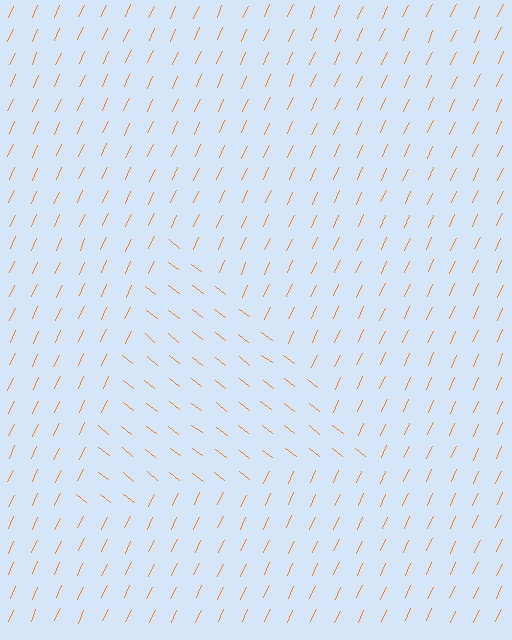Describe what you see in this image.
The image is filled with small orange line segments. A triangle region in the image has lines oriented differently from the surrounding lines, creating a visible texture boundary.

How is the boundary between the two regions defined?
The boundary is defined purely by a change in line orientation (approximately 77 degrees difference). All lines are the same color and thickness.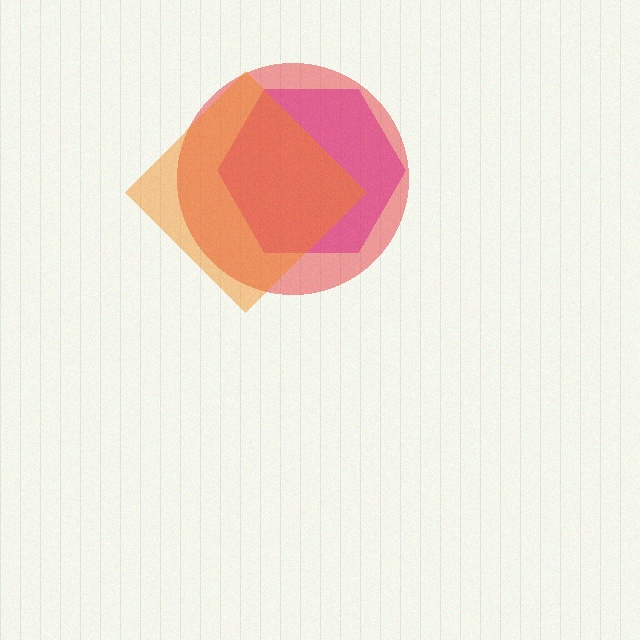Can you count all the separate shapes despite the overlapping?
Yes, there are 3 separate shapes.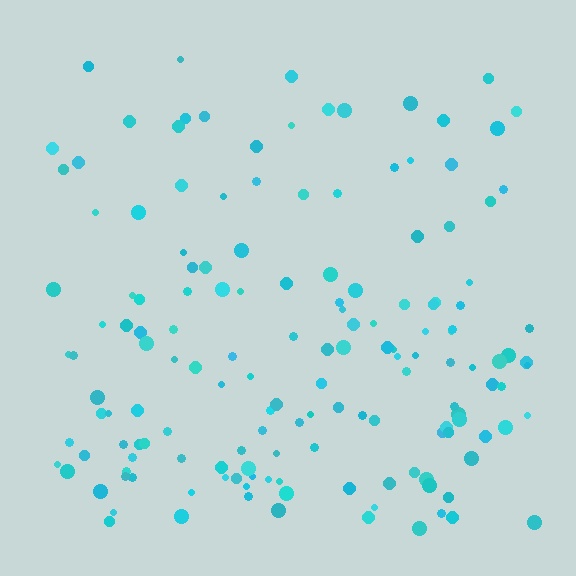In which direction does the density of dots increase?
From top to bottom, with the bottom side densest.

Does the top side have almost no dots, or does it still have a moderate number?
Still a moderate number, just noticeably fewer than the bottom.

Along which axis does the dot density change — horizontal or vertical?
Vertical.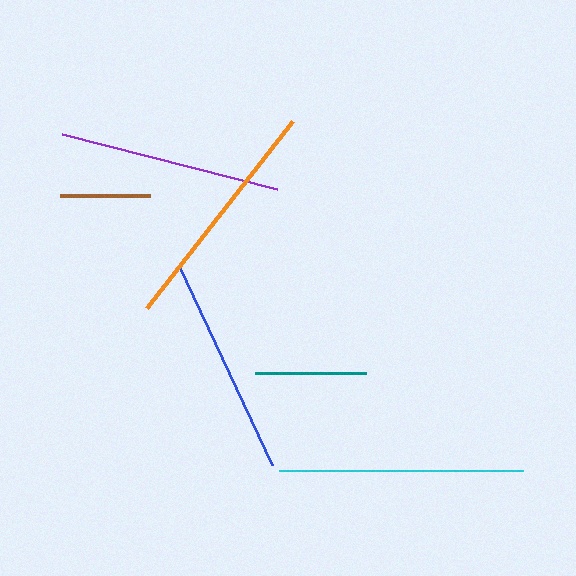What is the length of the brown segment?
The brown segment is approximately 90 pixels long.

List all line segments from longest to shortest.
From longest to shortest: cyan, orange, purple, blue, teal, brown.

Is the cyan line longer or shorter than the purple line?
The cyan line is longer than the purple line.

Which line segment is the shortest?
The brown line is the shortest at approximately 90 pixels.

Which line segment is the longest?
The cyan line is the longest at approximately 244 pixels.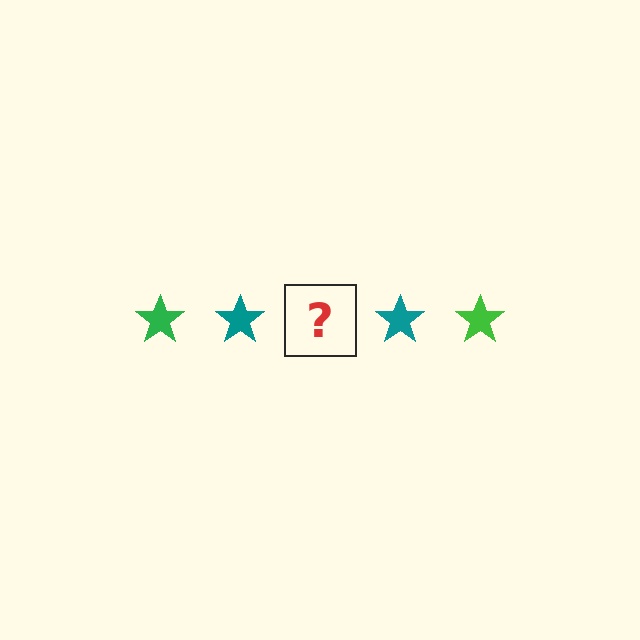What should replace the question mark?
The question mark should be replaced with a green star.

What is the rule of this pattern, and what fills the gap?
The rule is that the pattern cycles through green, teal stars. The gap should be filled with a green star.